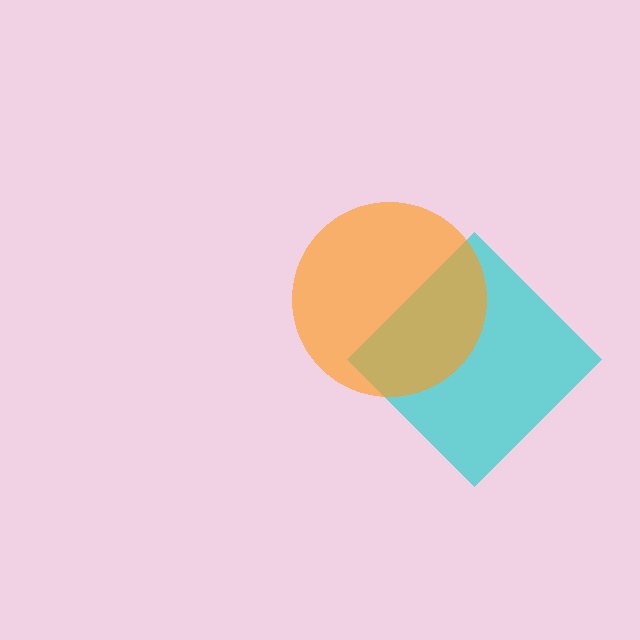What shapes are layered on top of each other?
The layered shapes are: a cyan diamond, an orange circle.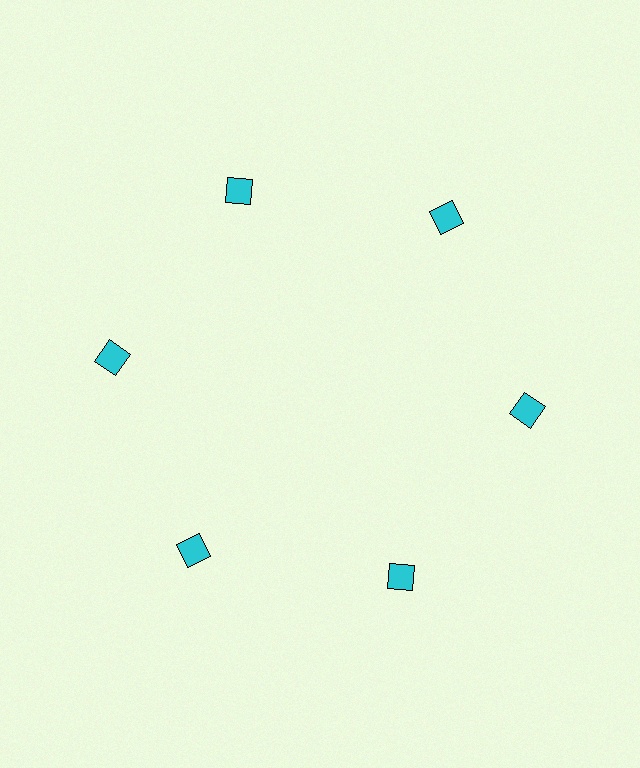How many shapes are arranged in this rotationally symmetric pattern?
There are 6 shapes, arranged in 6 groups of 1.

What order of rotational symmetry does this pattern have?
This pattern has 6-fold rotational symmetry.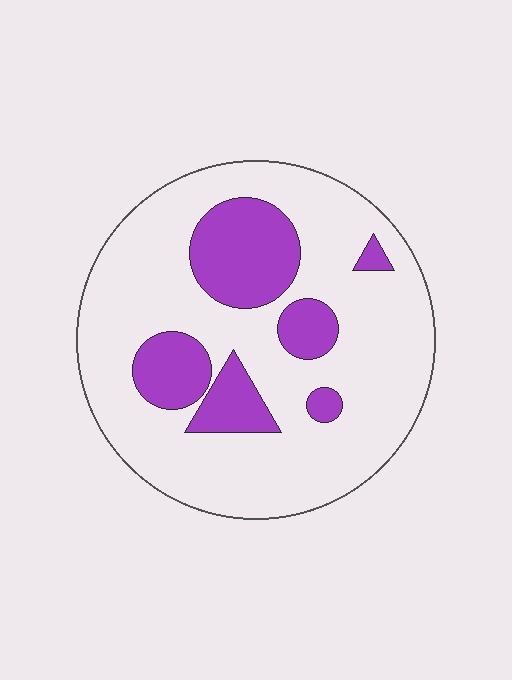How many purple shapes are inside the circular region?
6.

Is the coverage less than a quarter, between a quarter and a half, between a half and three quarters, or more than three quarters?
Less than a quarter.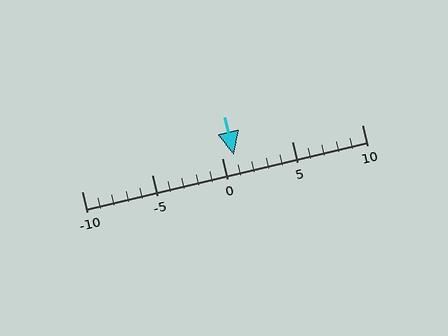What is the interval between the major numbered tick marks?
The major tick marks are spaced 5 units apart.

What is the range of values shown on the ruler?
The ruler shows values from -10 to 10.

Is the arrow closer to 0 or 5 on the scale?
The arrow is closer to 0.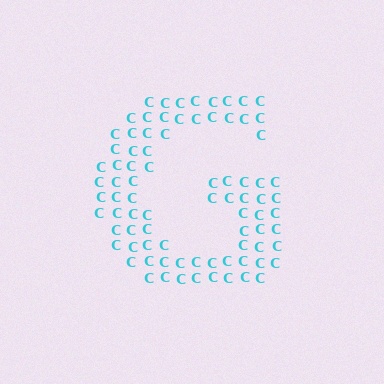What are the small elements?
The small elements are letter C's.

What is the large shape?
The large shape is the letter G.